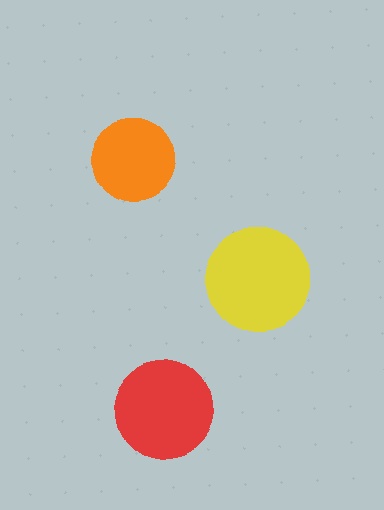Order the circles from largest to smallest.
the yellow one, the red one, the orange one.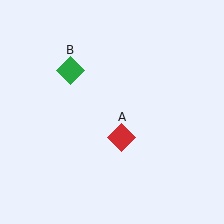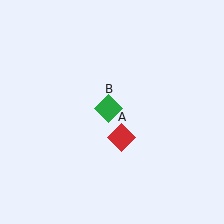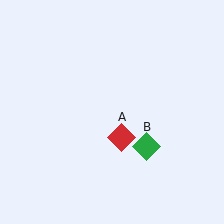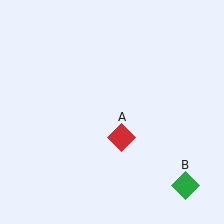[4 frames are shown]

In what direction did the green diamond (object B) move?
The green diamond (object B) moved down and to the right.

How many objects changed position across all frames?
1 object changed position: green diamond (object B).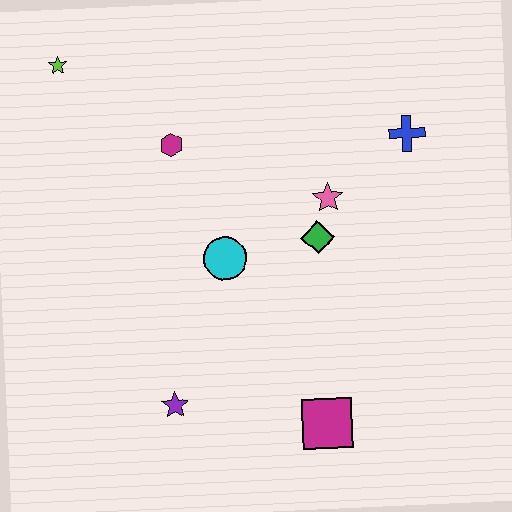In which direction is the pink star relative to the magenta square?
The pink star is above the magenta square.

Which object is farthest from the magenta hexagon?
The magenta square is farthest from the magenta hexagon.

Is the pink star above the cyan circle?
Yes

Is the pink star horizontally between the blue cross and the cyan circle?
Yes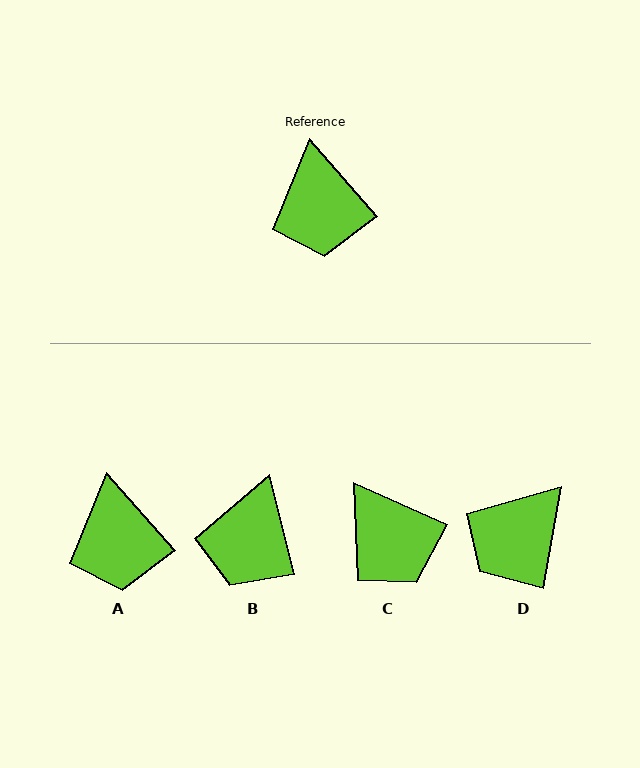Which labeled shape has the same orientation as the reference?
A.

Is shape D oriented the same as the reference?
No, it is off by about 51 degrees.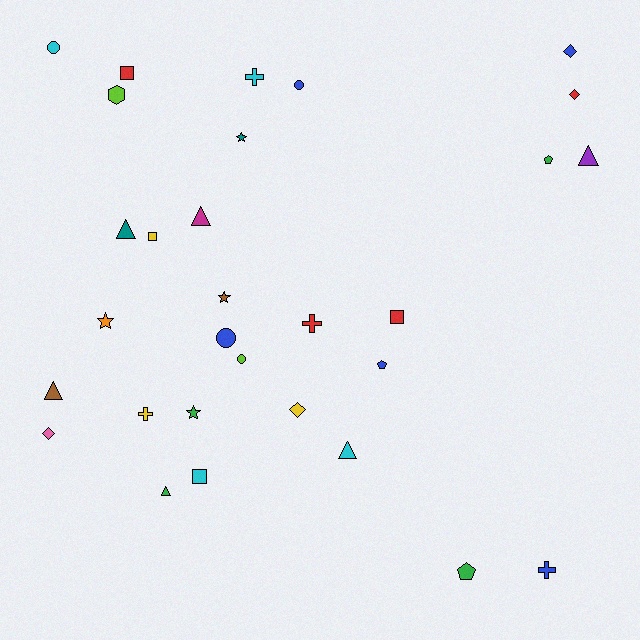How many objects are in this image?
There are 30 objects.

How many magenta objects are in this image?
There is 1 magenta object.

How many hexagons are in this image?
There is 1 hexagon.